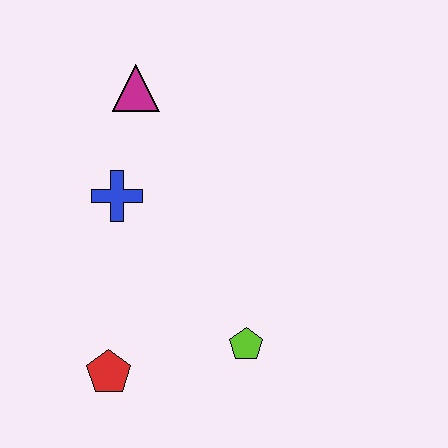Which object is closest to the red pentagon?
The lime pentagon is closest to the red pentagon.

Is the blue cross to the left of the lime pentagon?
Yes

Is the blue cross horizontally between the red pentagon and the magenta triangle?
Yes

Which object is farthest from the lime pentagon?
The magenta triangle is farthest from the lime pentagon.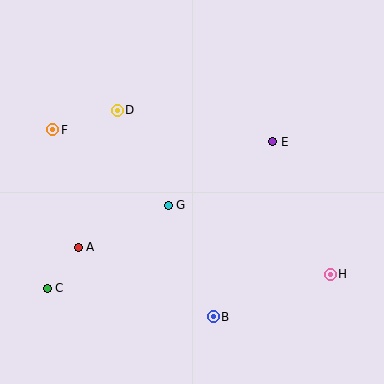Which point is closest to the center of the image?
Point G at (168, 205) is closest to the center.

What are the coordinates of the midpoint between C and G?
The midpoint between C and G is at (108, 247).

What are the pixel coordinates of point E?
Point E is at (273, 142).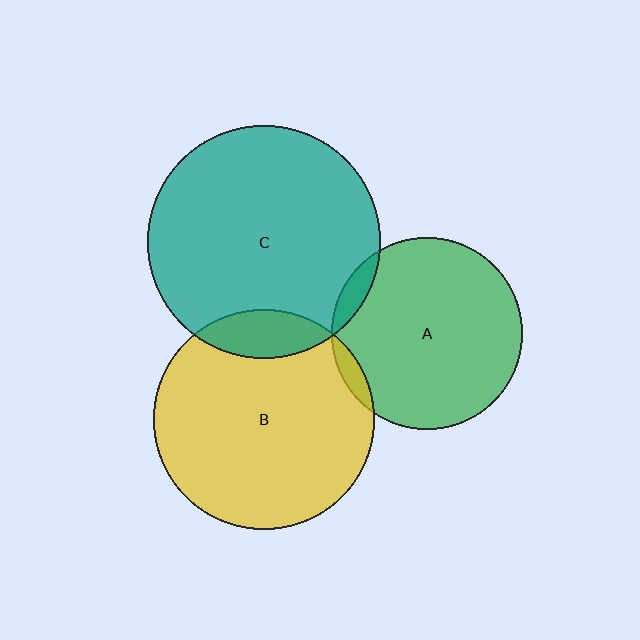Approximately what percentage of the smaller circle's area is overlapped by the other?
Approximately 5%.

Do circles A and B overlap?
Yes.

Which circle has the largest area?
Circle C (teal).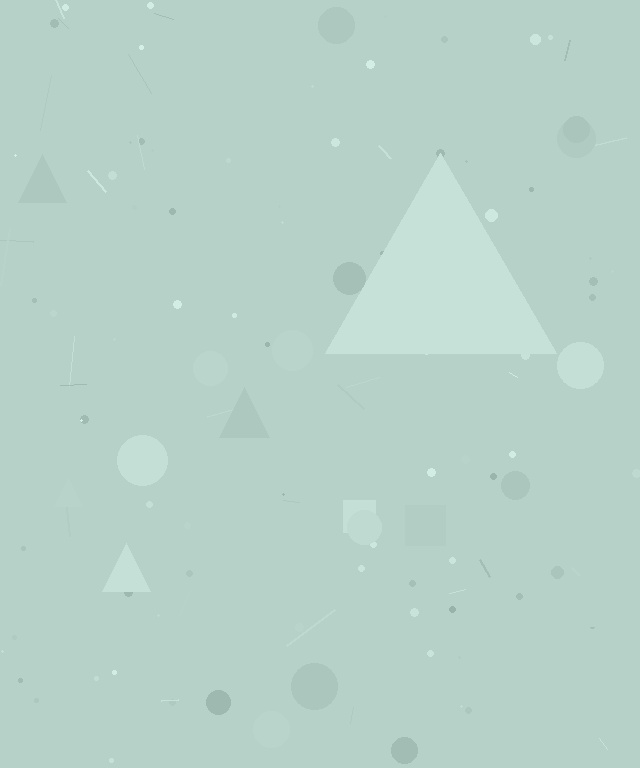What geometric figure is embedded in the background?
A triangle is embedded in the background.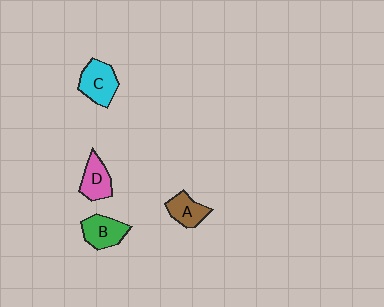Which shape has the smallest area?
Shape A (brown).